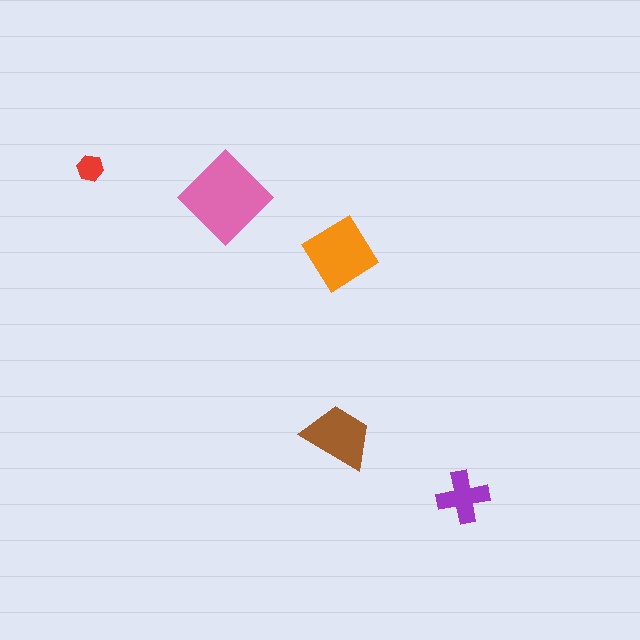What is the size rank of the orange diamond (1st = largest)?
2nd.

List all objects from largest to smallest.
The pink diamond, the orange diamond, the brown trapezoid, the purple cross, the red hexagon.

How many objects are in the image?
There are 5 objects in the image.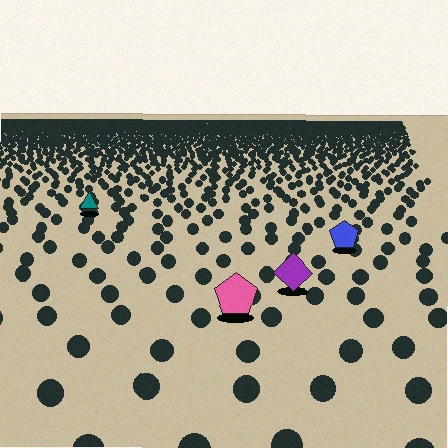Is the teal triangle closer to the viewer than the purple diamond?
No. The purple diamond is closer — you can tell from the texture gradient: the ground texture is coarser near it.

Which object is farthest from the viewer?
The teal triangle is farthest from the viewer. It appears smaller and the ground texture around it is denser.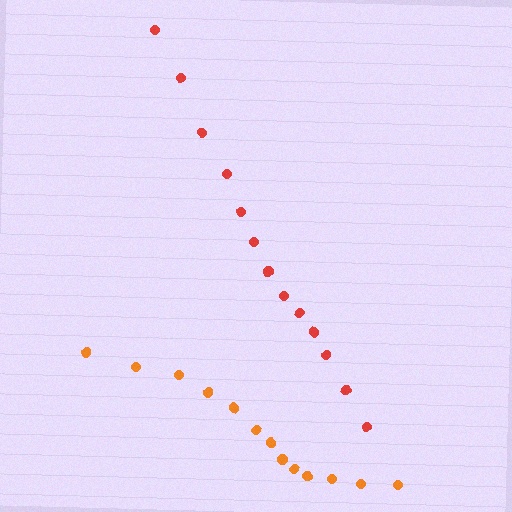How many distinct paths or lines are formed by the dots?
There are 2 distinct paths.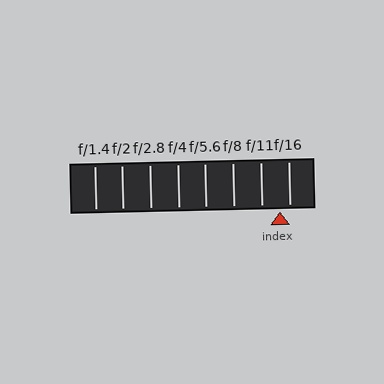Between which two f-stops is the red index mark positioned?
The index mark is between f/11 and f/16.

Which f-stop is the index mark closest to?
The index mark is closest to f/16.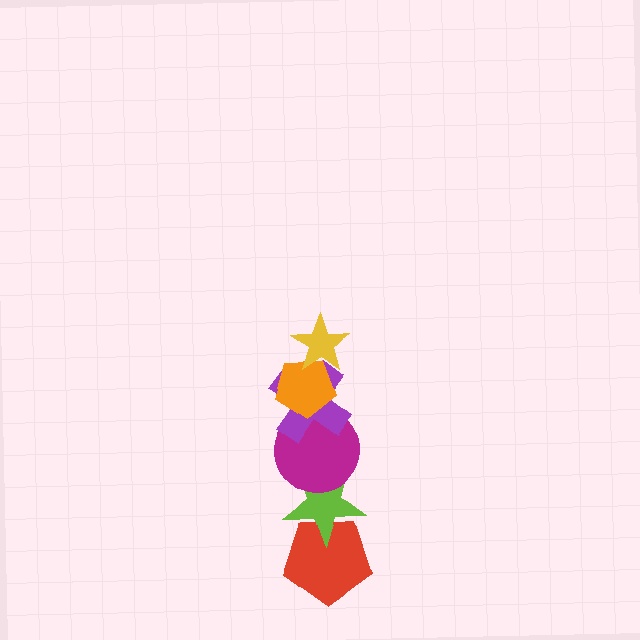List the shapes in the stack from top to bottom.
From top to bottom: the yellow star, the orange pentagon, the purple cross, the magenta circle, the lime star, the red pentagon.